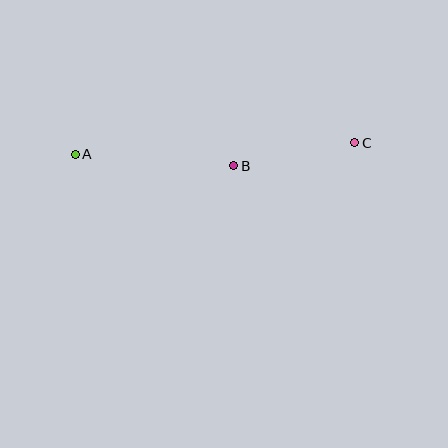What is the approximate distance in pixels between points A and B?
The distance between A and B is approximately 159 pixels.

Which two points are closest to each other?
Points B and C are closest to each other.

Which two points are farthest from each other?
Points A and C are farthest from each other.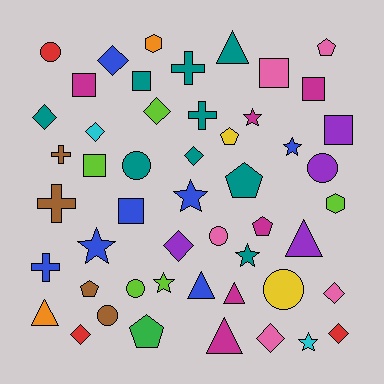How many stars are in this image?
There are 7 stars.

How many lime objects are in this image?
There are 5 lime objects.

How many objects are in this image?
There are 50 objects.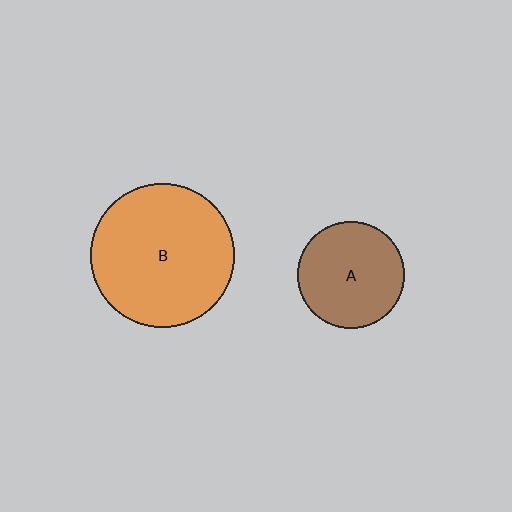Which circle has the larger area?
Circle B (orange).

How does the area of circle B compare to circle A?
Approximately 1.8 times.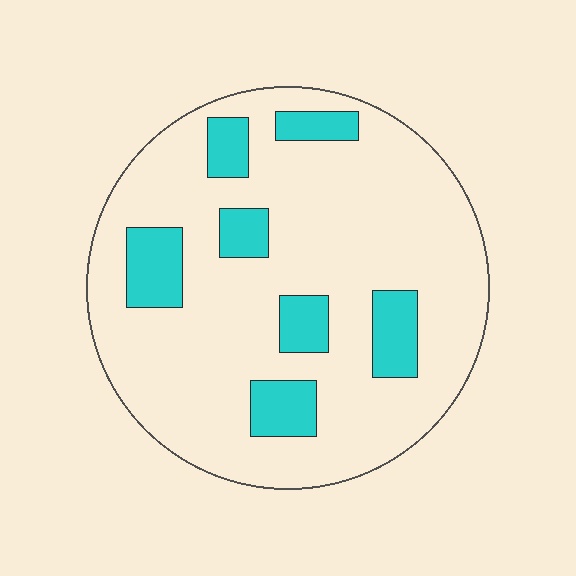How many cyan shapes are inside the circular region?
7.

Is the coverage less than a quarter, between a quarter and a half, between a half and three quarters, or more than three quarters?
Less than a quarter.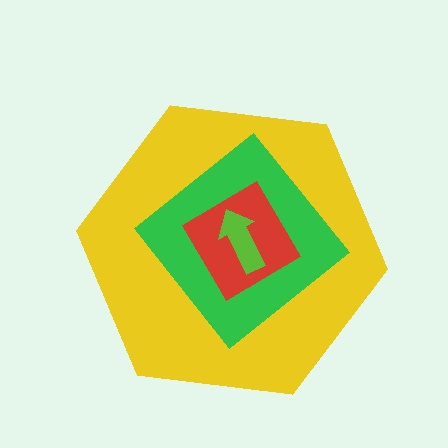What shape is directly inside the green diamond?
The red diamond.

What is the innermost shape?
The lime arrow.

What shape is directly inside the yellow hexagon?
The green diamond.